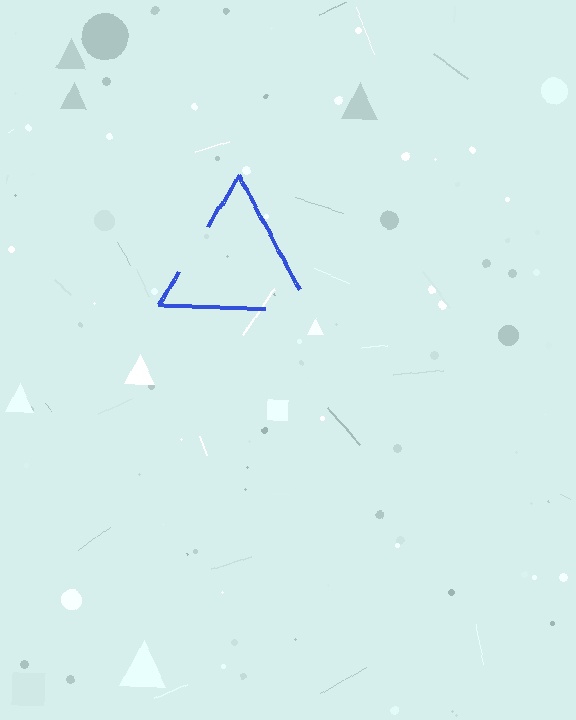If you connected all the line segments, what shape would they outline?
They would outline a triangle.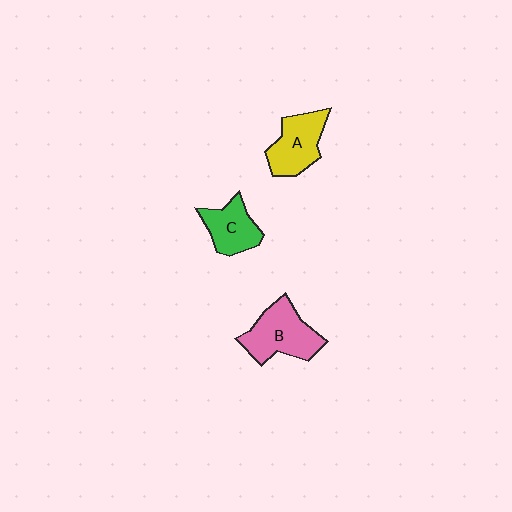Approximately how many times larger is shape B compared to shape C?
Approximately 1.4 times.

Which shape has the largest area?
Shape B (pink).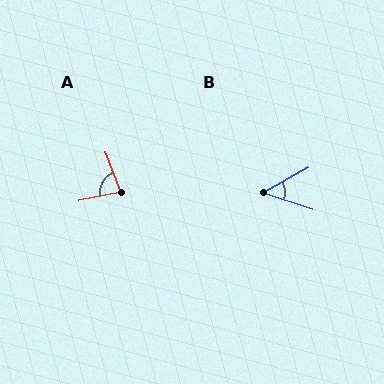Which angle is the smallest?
B, at approximately 49 degrees.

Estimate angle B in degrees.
Approximately 49 degrees.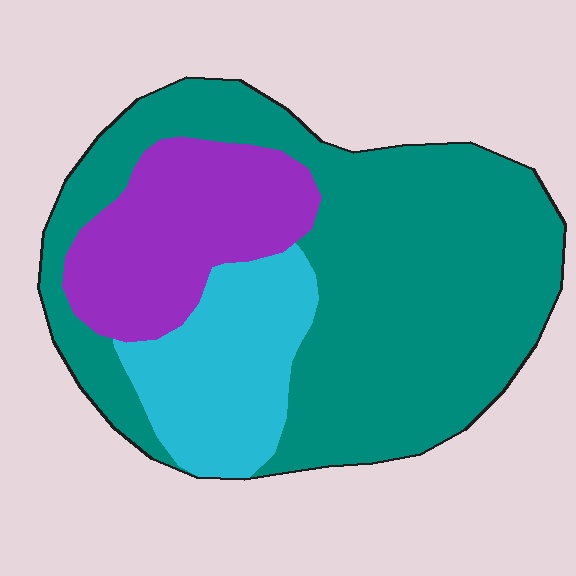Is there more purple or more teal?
Teal.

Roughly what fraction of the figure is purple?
Purple covers around 20% of the figure.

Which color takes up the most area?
Teal, at roughly 60%.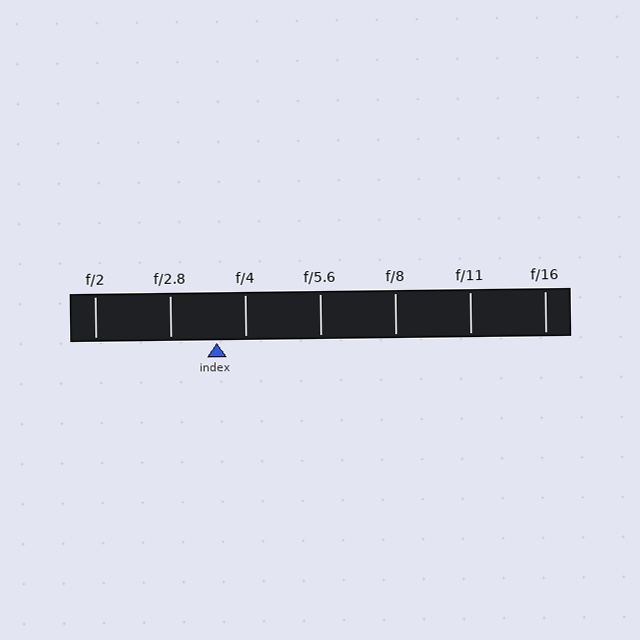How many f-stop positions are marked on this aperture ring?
There are 7 f-stop positions marked.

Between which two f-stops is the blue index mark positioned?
The index mark is between f/2.8 and f/4.